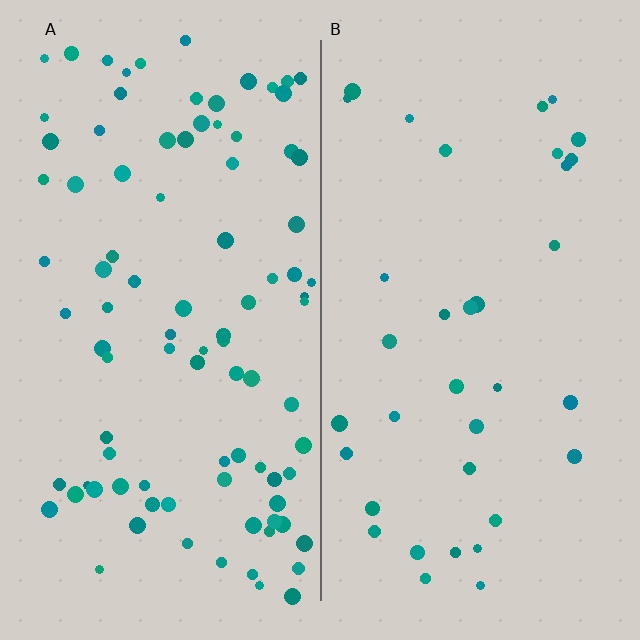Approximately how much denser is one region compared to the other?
Approximately 2.6× — region A over region B.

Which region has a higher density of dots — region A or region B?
A (the left).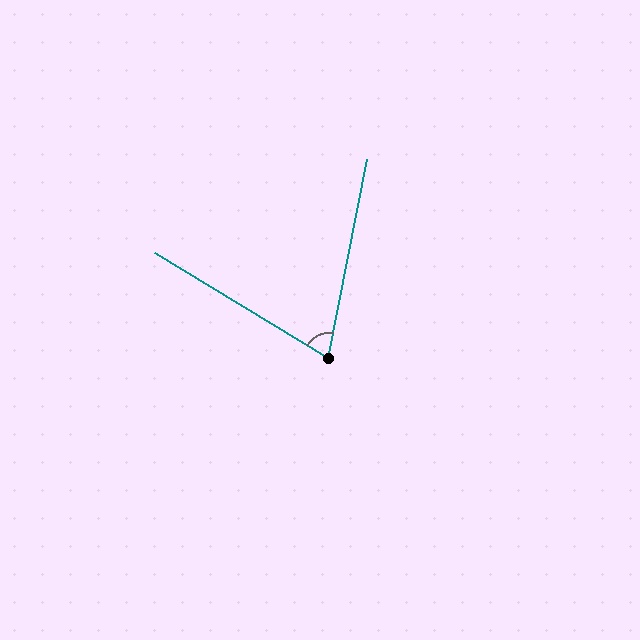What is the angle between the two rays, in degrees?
Approximately 70 degrees.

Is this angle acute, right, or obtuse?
It is acute.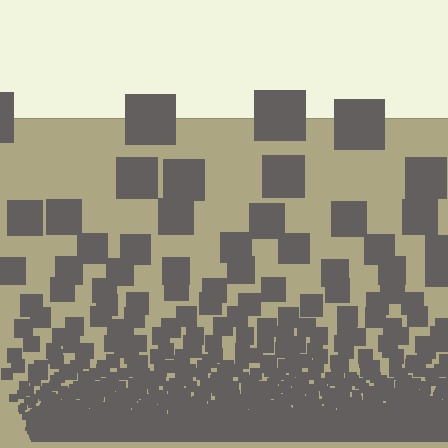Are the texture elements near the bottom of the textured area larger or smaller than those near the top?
Smaller. The gradient is inverted — elements near the bottom are smaller and denser.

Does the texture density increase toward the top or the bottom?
Density increases toward the bottom.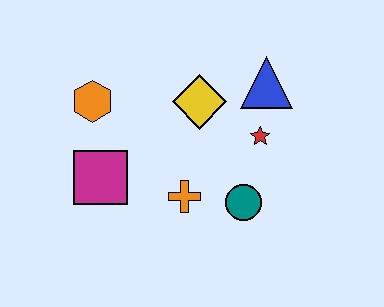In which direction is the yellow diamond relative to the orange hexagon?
The yellow diamond is to the right of the orange hexagon.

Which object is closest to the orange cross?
The teal circle is closest to the orange cross.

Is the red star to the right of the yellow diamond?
Yes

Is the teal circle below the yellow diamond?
Yes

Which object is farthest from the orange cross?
The blue triangle is farthest from the orange cross.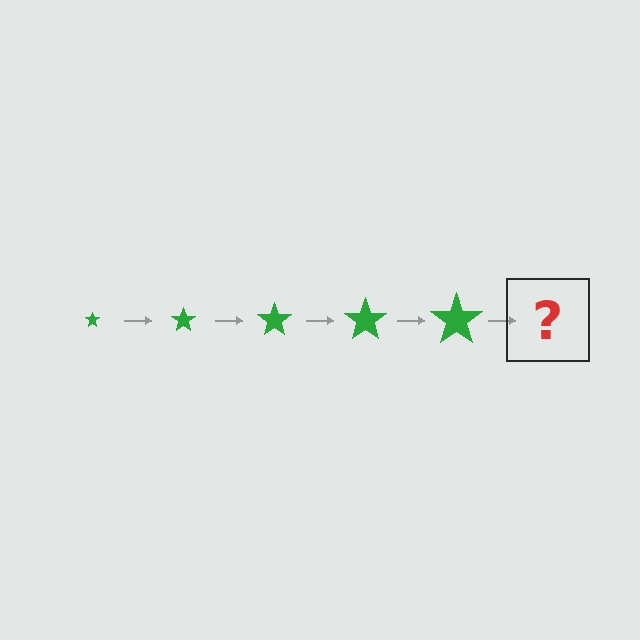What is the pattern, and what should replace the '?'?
The pattern is that the star gets progressively larger each step. The '?' should be a green star, larger than the previous one.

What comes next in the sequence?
The next element should be a green star, larger than the previous one.